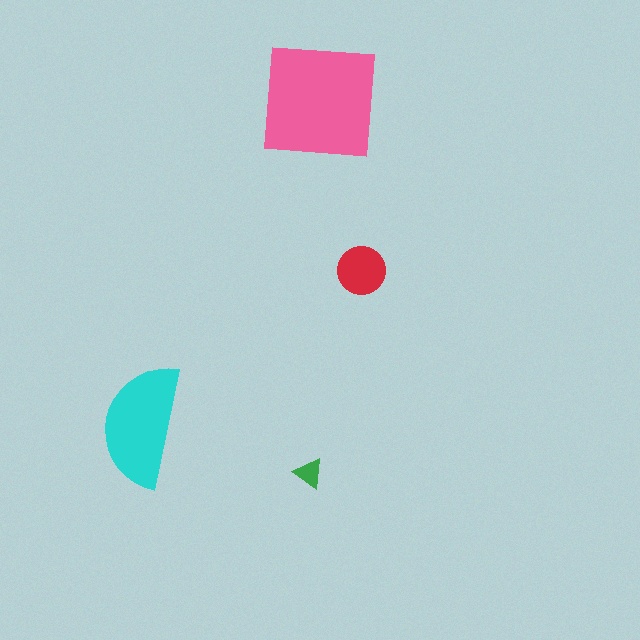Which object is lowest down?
The green triangle is bottommost.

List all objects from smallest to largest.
The green triangle, the red circle, the cyan semicircle, the pink square.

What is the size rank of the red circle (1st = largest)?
3rd.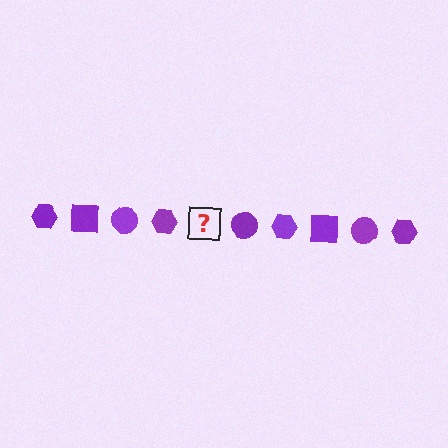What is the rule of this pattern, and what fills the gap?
The rule is that the pattern cycles through hexagon, square, circle shapes in purple. The gap should be filled with a purple square.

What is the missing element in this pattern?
The missing element is a purple square.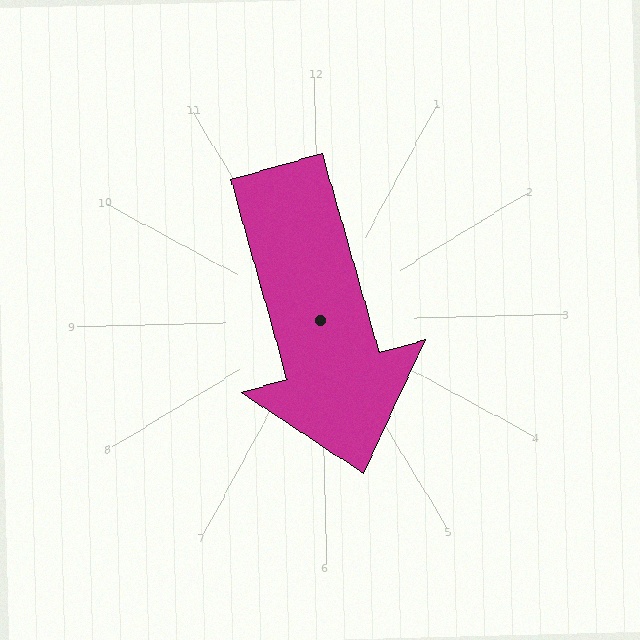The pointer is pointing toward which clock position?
Roughly 6 o'clock.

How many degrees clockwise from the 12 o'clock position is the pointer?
Approximately 166 degrees.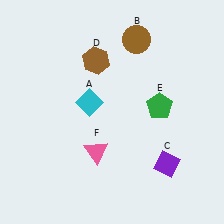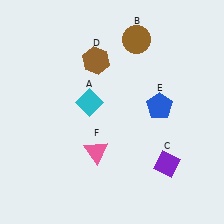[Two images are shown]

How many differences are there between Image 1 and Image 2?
There is 1 difference between the two images.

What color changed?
The pentagon (E) changed from green in Image 1 to blue in Image 2.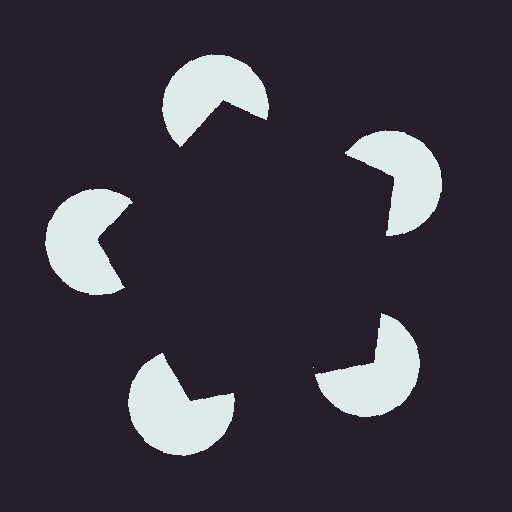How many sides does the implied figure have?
5 sides.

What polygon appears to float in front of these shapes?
An illusory pentagon — its edges are inferred from the aligned wedge cuts in the pac-man discs, not physically drawn.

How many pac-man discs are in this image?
There are 5 — one at each vertex of the illusory pentagon.